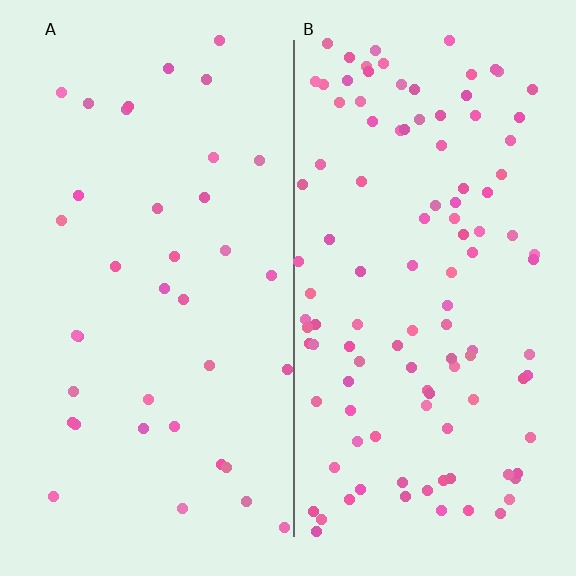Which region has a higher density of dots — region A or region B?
B (the right).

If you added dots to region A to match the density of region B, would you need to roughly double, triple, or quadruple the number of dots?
Approximately triple.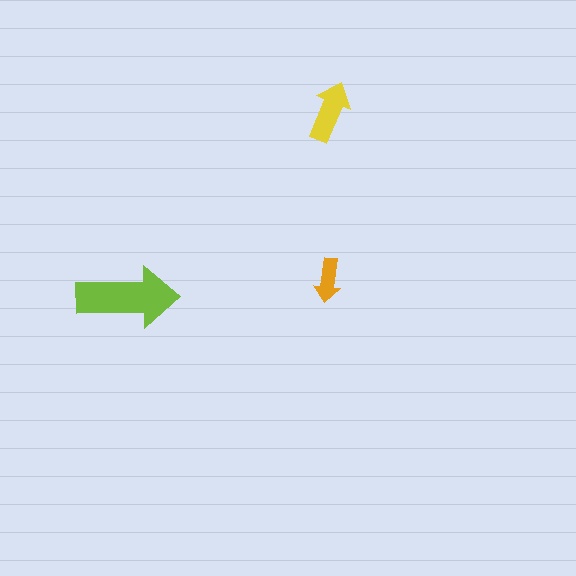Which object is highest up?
The yellow arrow is topmost.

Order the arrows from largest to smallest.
the lime one, the yellow one, the orange one.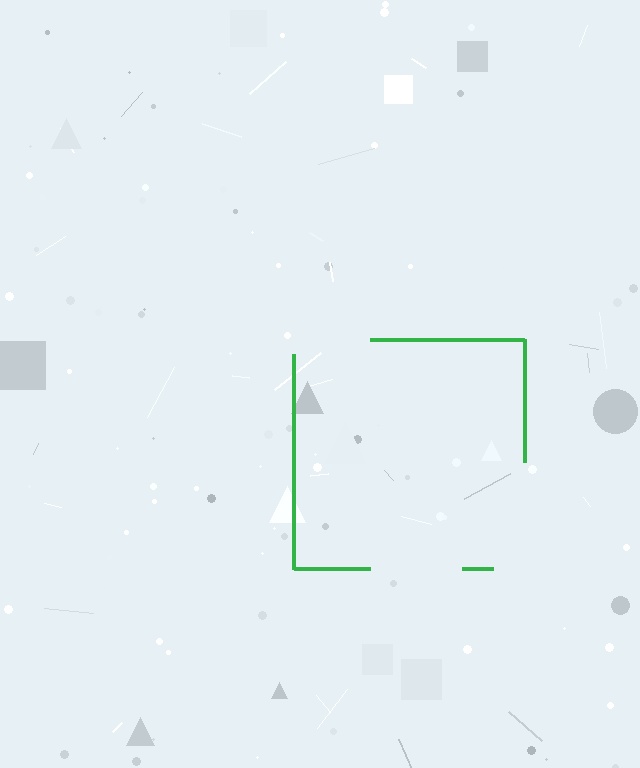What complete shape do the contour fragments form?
The contour fragments form a square.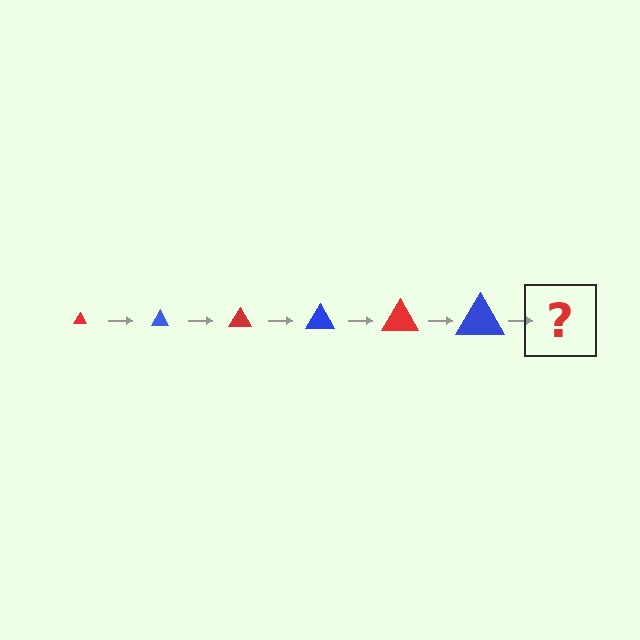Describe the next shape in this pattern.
It should be a red triangle, larger than the previous one.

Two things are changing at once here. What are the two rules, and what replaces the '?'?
The two rules are that the triangle grows larger each step and the color cycles through red and blue. The '?' should be a red triangle, larger than the previous one.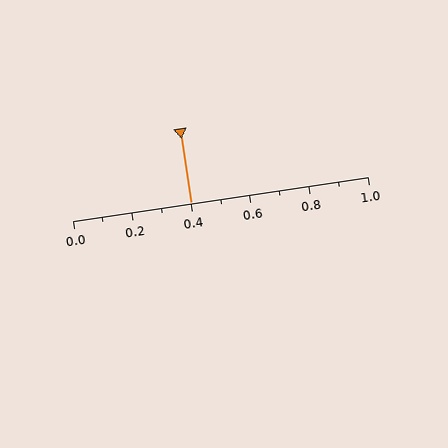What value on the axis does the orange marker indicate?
The marker indicates approximately 0.4.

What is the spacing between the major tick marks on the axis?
The major ticks are spaced 0.2 apart.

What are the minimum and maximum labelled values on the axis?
The axis runs from 0.0 to 1.0.